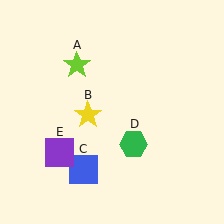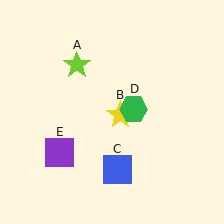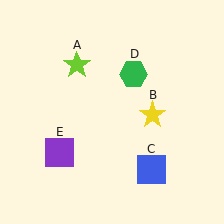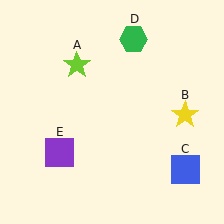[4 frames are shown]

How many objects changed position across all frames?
3 objects changed position: yellow star (object B), blue square (object C), green hexagon (object D).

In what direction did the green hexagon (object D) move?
The green hexagon (object D) moved up.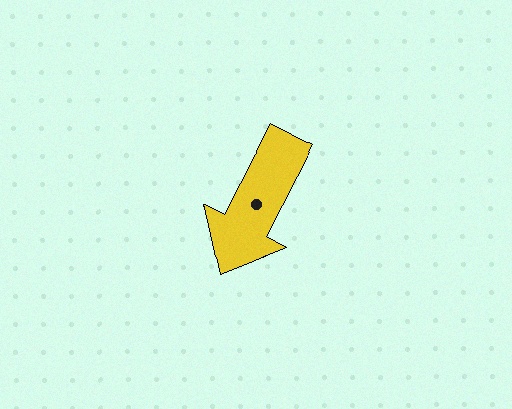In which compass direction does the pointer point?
Southwest.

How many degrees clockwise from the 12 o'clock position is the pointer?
Approximately 207 degrees.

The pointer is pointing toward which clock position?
Roughly 7 o'clock.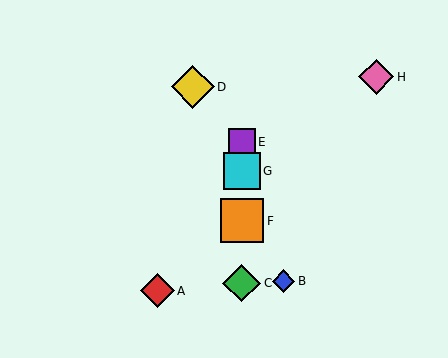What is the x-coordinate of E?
Object E is at x≈242.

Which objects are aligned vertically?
Objects C, E, F, G are aligned vertically.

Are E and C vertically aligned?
Yes, both are at x≈242.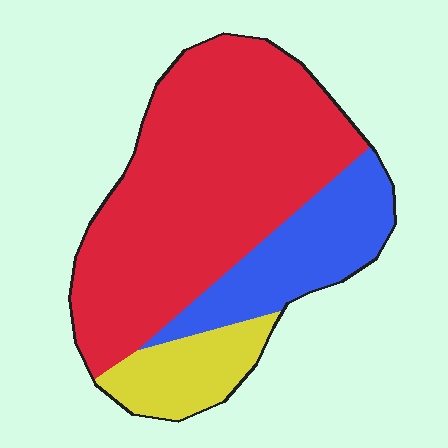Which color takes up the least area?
Yellow, at roughly 15%.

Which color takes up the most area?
Red, at roughly 65%.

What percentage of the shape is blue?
Blue covers 21% of the shape.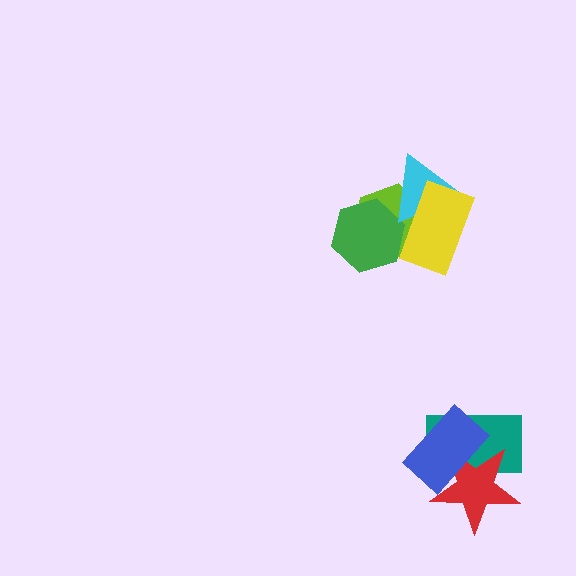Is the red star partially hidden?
Yes, it is partially covered by another shape.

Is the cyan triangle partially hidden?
Yes, it is partially covered by another shape.